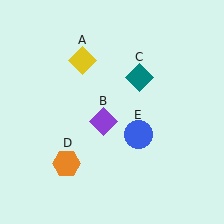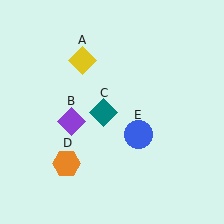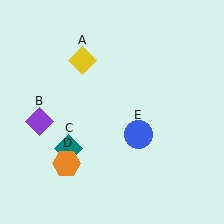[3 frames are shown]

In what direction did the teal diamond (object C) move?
The teal diamond (object C) moved down and to the left.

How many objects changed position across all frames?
2 objects changed position: purple diamond (object B), teal diamond (object C).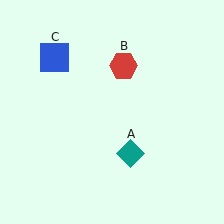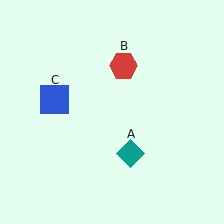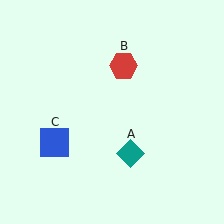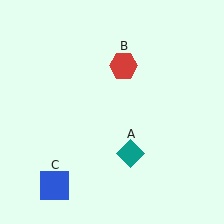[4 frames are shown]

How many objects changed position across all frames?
1 object changed position: blue square (object C).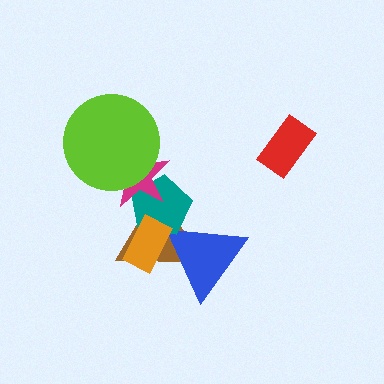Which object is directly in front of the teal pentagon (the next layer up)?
The magenta star is directly in front of the teal pentagon.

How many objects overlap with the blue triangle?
3 objects overlap with the blue triangle.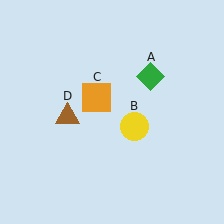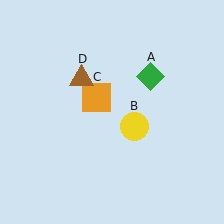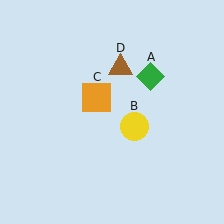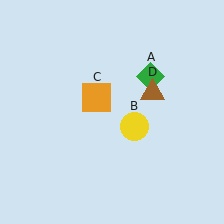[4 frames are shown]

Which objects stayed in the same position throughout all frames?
Green diamond (object A) and yellow circle (object B) and orange square (object C) remained stationary.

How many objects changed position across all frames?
1 object changed position: brown triangle (object D).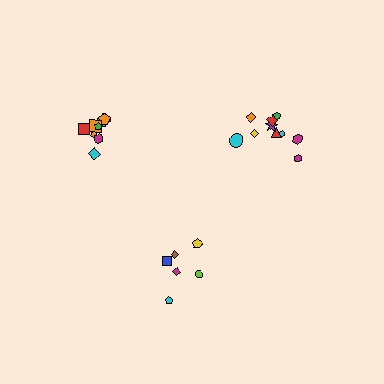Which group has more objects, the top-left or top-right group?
The top-right group.